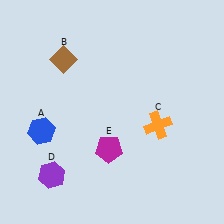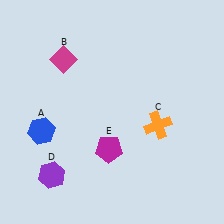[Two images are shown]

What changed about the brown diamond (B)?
In Image 1, B is brown. In Image 2, it changed to magenta.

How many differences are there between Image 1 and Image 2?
There is 1 difference between the two images.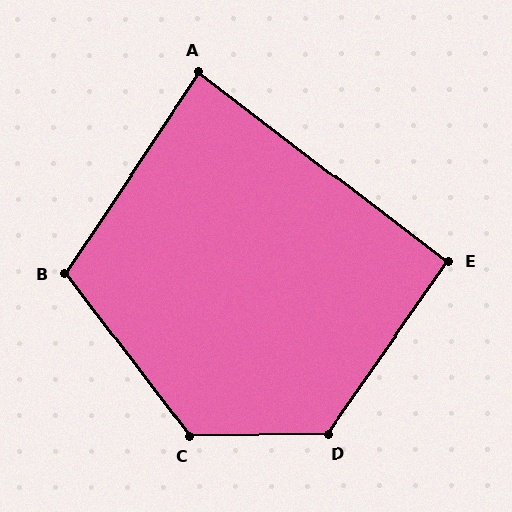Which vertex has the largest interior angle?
C, at approximately 127 degrees.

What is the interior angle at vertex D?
Approximately 126 degrees (obtuse).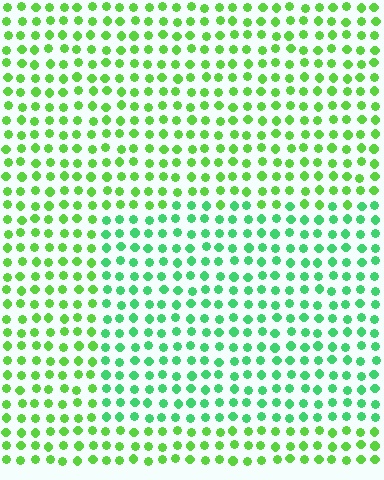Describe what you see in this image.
The image is filled with small lime elements in a uniform arrangement. A rectangle-shaped region is visible where the elements are tinted to a slightly different hue, forming a subtle color boundary.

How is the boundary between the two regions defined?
The boundary is defined purely by a slight shift in hue (about 31 degrees). Spacing, size, and orientation are identical on both sides.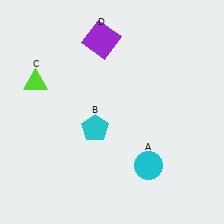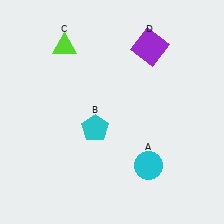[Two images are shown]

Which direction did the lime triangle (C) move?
The lime triangle (C) moved up.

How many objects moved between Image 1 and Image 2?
2 objects moved between the two images.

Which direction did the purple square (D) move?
The purple square (D) moved right.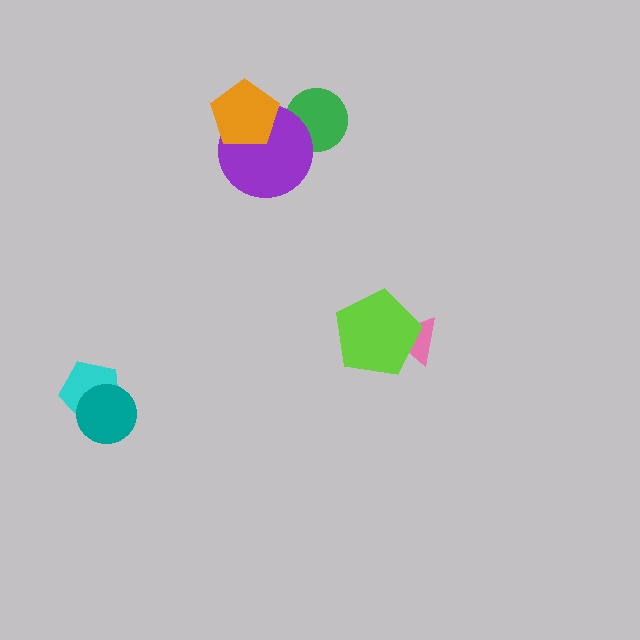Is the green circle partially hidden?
Yes, it is partially covered by another shape.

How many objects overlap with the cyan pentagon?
1 object overlaps with the cyan pentagon.